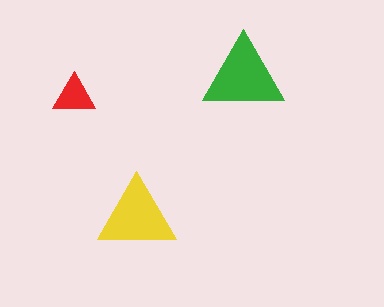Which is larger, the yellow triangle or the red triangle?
The yellow one.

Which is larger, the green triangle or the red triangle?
The green one.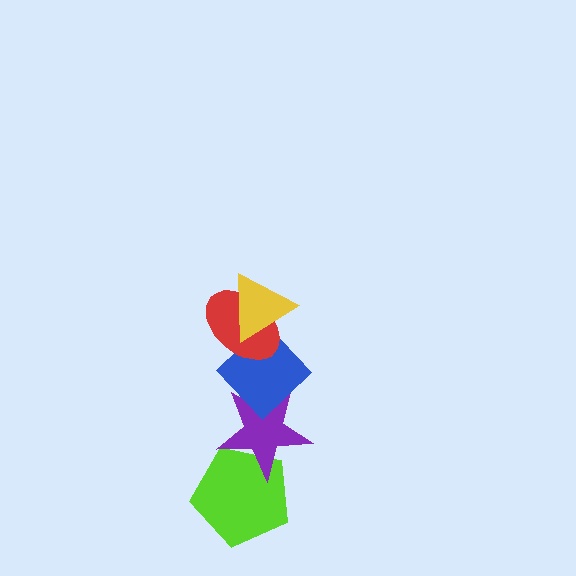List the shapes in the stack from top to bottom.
From top to bottom: the yellow triangle, the red ellipse, the blue diamond, the purple star, the lime pentagon.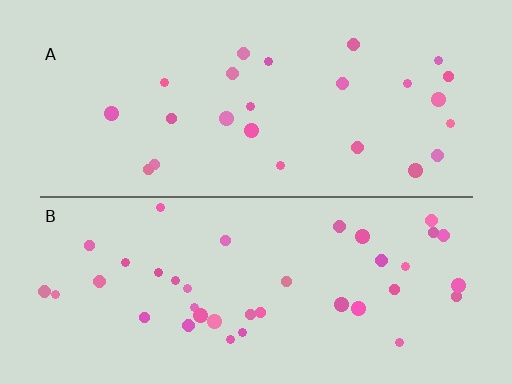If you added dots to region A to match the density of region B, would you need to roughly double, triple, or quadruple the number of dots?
Approximately double.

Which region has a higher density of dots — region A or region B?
B (the bottom).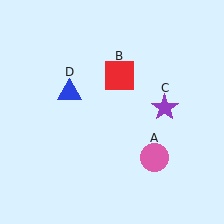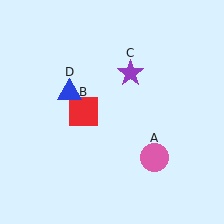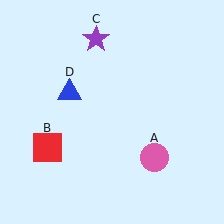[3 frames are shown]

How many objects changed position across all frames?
2 objects changed position: red square (object B), purple star (object C).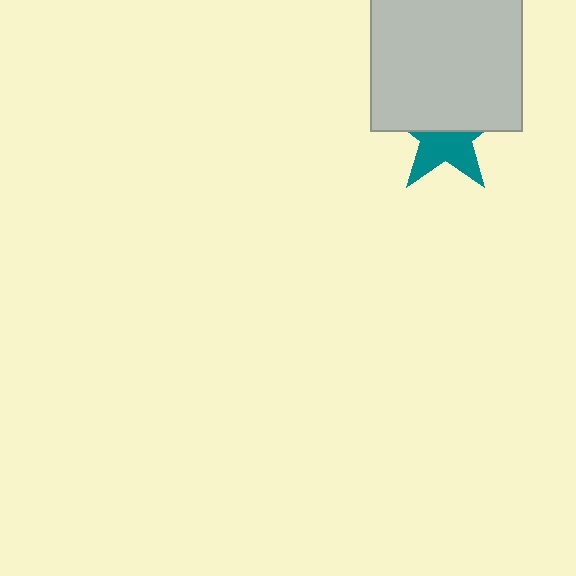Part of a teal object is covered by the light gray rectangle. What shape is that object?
It is a star.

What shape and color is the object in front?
The object in front is a light gray rectangle.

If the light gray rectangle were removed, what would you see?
You would see the complete teal star.